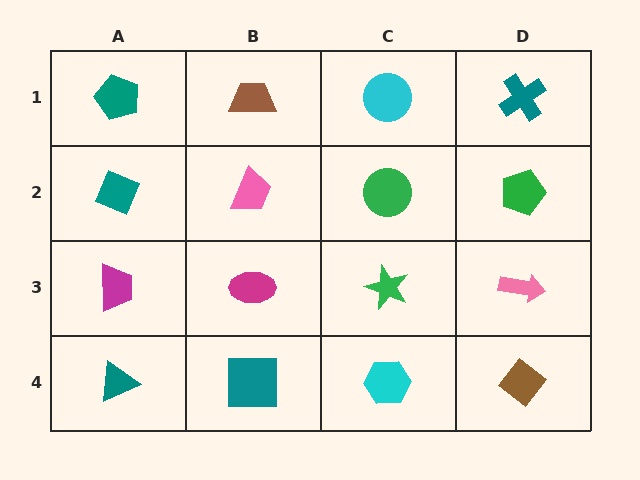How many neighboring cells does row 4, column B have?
3.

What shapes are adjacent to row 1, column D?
A green pentagon (row 2, column D), a cyan circle (row 1, column C).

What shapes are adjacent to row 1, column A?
A teal diamond (row 2, column A), a brown trapezoid (row 1, column B).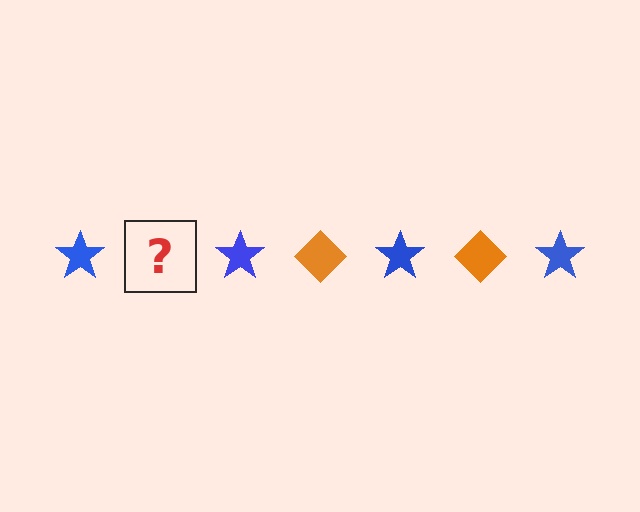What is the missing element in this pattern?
The missing element is an orange diamond.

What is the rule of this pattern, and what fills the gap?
The rule is that the pattern alternates between blue star and orange diamond. The gap should be filled with an orange diamond.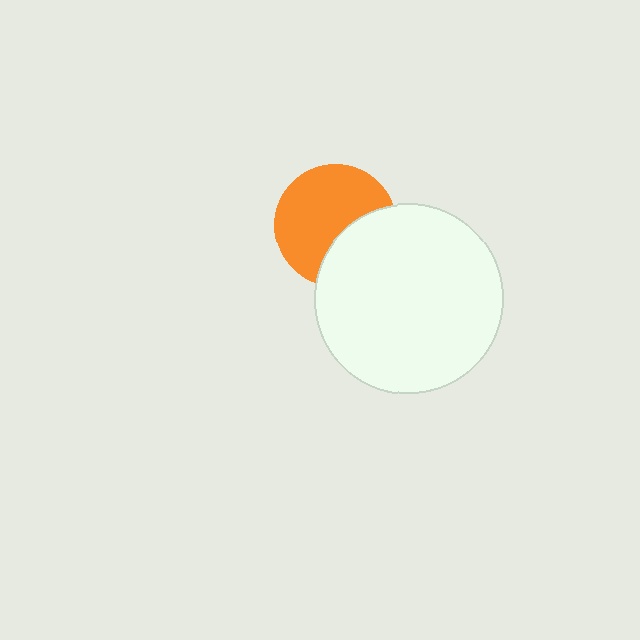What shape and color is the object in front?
The object in front is a white circle.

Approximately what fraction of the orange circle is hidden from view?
Roughly 35% of the orange circle is hidden behind the white circle.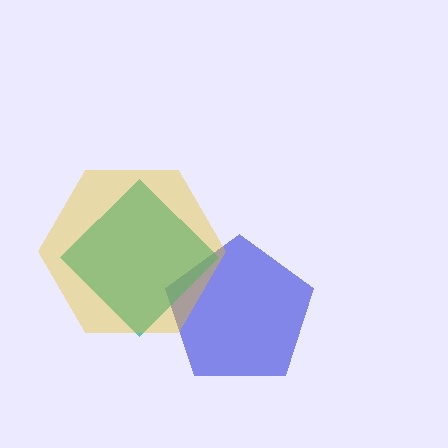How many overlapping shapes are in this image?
There are 3 overlapping shapes in the image.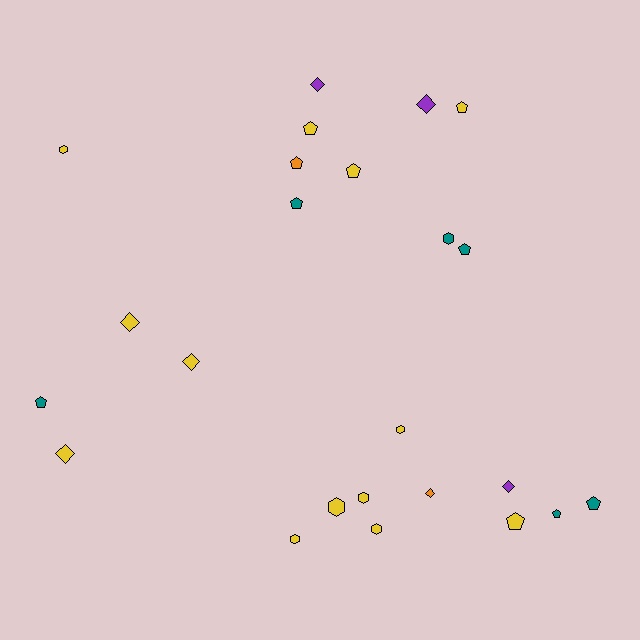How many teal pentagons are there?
There are 5 teal pentagons.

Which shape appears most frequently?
Pentagon, with 10 objects.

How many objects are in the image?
There are 24 objects.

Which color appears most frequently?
Yellow, with 13 objects.